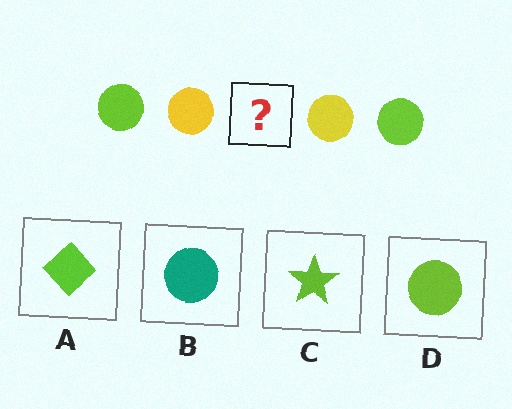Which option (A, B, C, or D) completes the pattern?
D.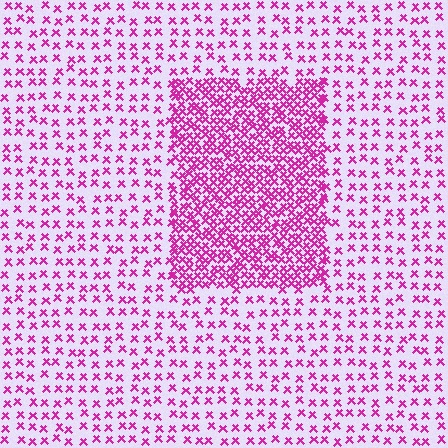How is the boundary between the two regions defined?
The boundary is defined by a change in element density (approximately 2.7x ratio). All elements are the same color, size, and shape.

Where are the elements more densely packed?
The elements are more densely packed inside the rectangle boundary.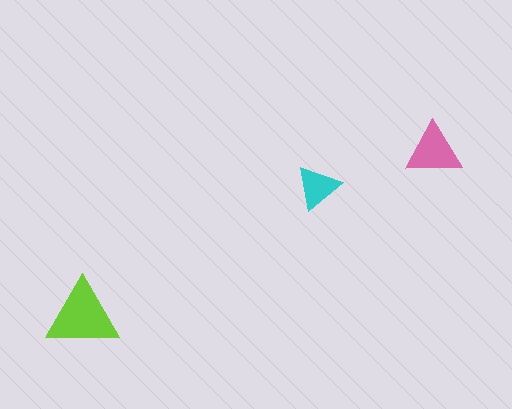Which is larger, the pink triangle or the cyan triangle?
The pink one.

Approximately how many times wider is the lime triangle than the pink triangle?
About 1.5 times wider.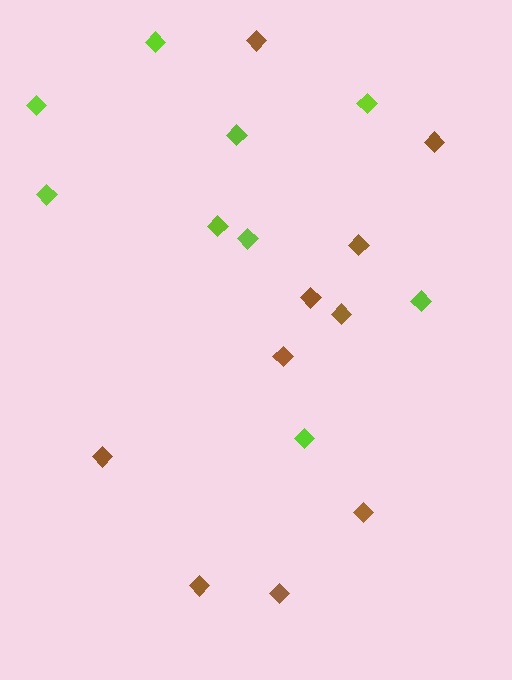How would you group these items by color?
There are 2 groups: one group of brown diamonds (10) and one group of lime diamonds (9).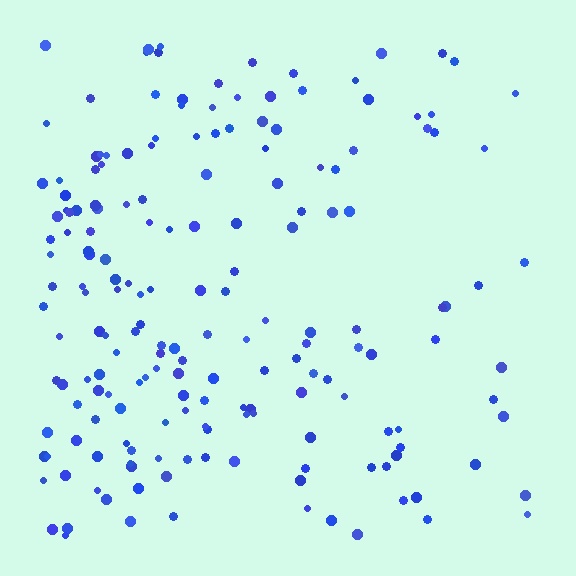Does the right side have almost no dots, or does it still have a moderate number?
Still a moderate number, just noticeably fewer than the left.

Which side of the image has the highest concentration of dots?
The left.